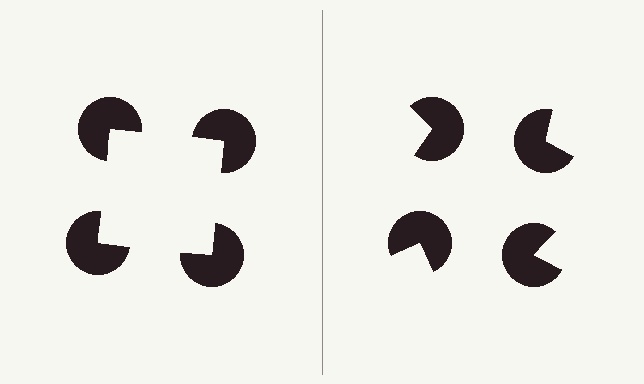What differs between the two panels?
The pac-man discs are positioned identically on both sides; only the wedge orientations differ. On the left they align to a square; on the right they are misaligned.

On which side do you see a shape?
An illusory square appears on the left side. On the right side the wedge cuts are rotated, so no coherent shape forms.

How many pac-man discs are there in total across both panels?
8 — 4 on each side.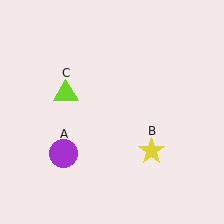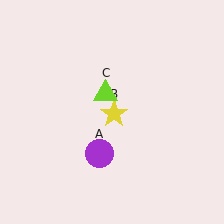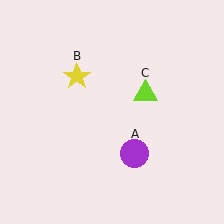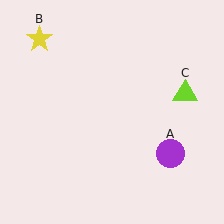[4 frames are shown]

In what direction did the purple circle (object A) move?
The purple circle (object A) moved right.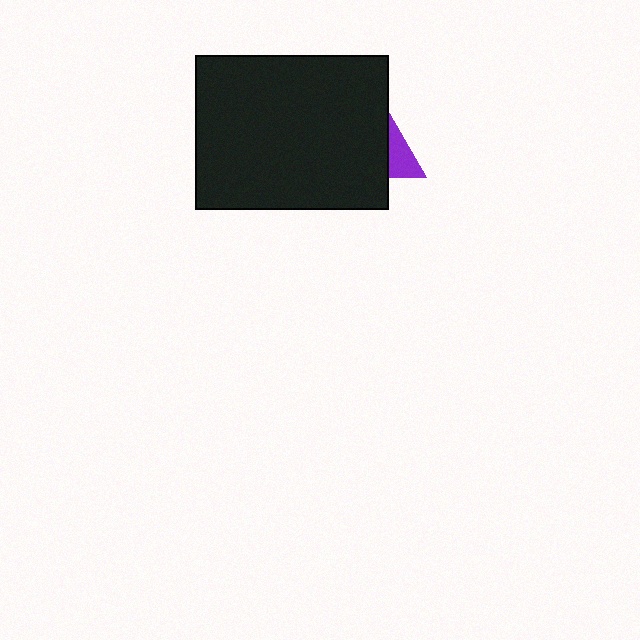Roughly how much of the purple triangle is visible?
A small part of it is visible (roughly 30%).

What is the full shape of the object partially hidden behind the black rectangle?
The partially hidden object is a purple triangle.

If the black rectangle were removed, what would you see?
You would see the complete purple triangle.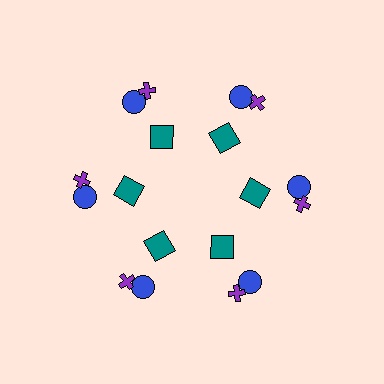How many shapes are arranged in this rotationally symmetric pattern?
There are 18 shapes, arranged in 6 groups of 3.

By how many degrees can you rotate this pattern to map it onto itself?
The pattern maps onto itself every 60 degrees of rotation.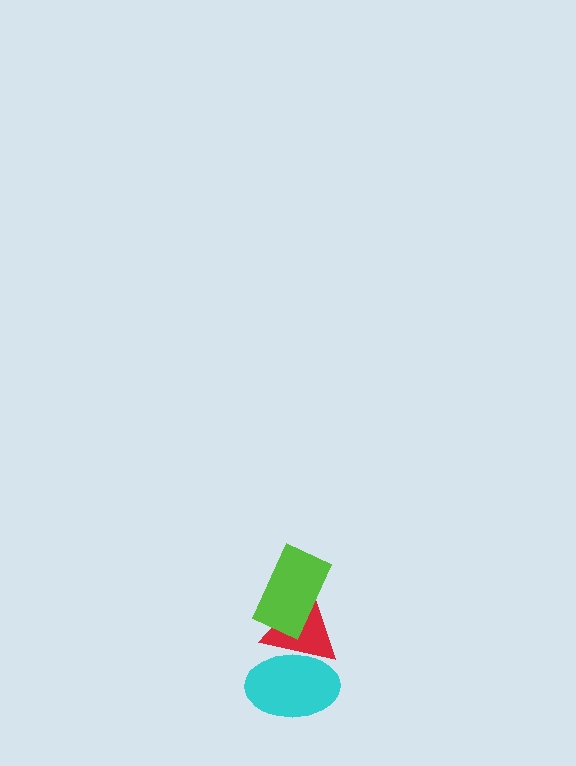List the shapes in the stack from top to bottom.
From top to bottom: the lime rectangle, the red triangle, the cyan ellipse.